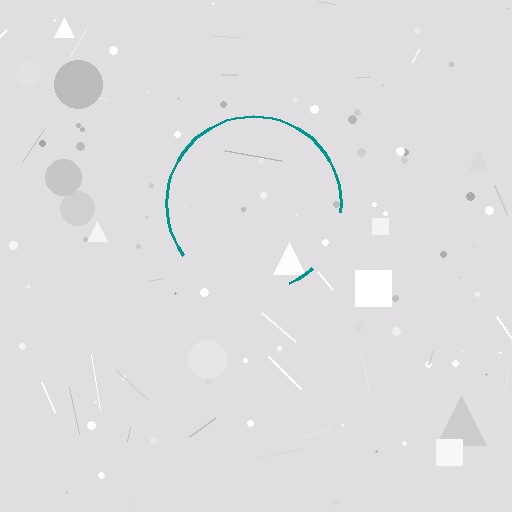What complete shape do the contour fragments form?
The contour fragments form a circle.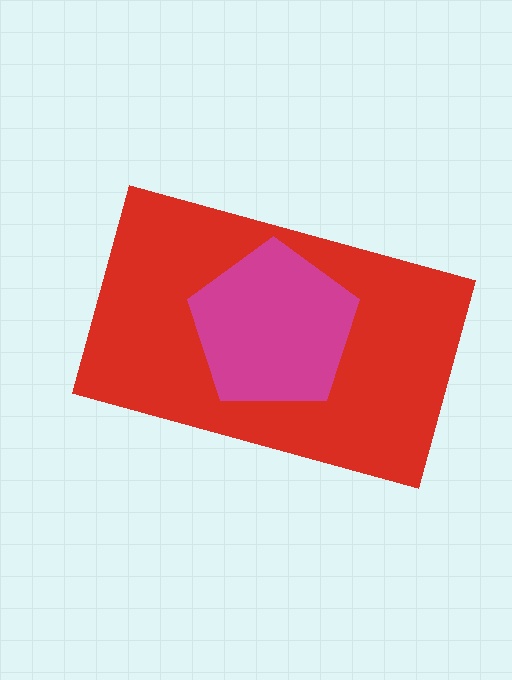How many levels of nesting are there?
2.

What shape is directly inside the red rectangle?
The magenta pentagon.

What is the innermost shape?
The magenta pentagon.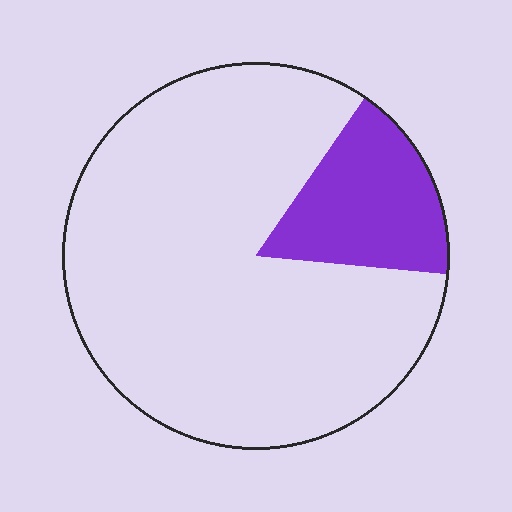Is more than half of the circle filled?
No.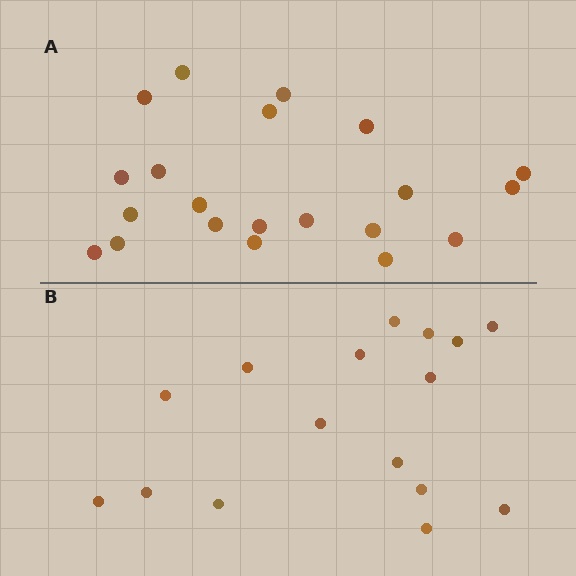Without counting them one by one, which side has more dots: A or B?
Region A (the top region) has more dots.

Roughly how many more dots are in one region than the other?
Region A has about 5 more dots than region B.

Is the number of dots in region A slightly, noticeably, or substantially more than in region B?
Region A has noticeably more, but not dramatically so. The ratio is roughly 1.3 to 1.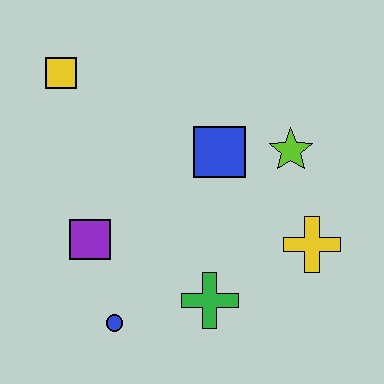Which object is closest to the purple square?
The blue circle is closest to the purple square.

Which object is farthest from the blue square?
The blue circle is farthest from the blue square.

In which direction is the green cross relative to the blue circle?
The green cross is to the right of the blue circle.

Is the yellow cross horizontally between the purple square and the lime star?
No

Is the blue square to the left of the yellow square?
No